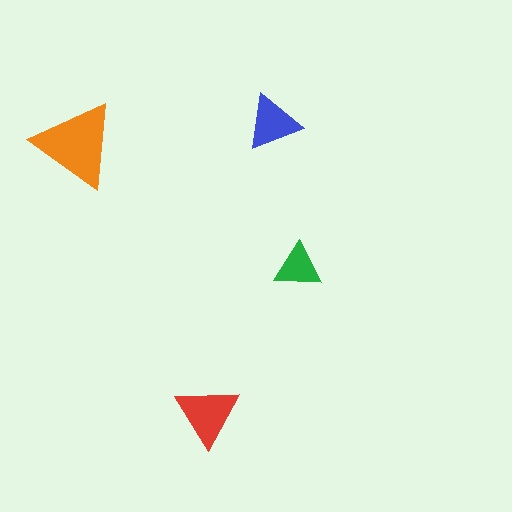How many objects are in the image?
There are 4 objects in the image.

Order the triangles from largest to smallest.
the orange one, the red one, the blue one, the green one.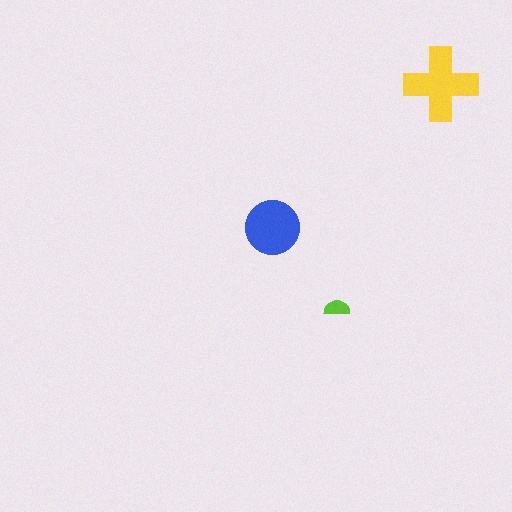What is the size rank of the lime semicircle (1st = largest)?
3rd.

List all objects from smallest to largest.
The lime semicircle, the blue circle, the yellow cross.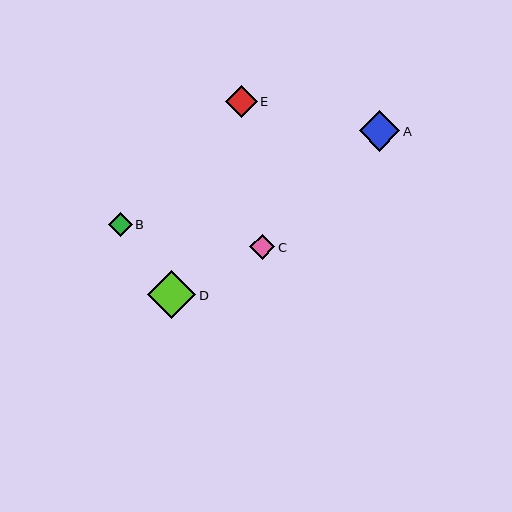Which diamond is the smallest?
Diamond B is the smallest with a size of approximately 24 pixels.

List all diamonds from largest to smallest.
From largest to smallest: D, A, E, C, B.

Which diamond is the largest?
Diamond D is the largest with a size of approximately 49 pixels.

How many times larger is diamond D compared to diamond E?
Diamond D is approximately 1.5 times the size of diamond E.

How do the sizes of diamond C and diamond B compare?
Diamond C and diamond B are approximately the same size.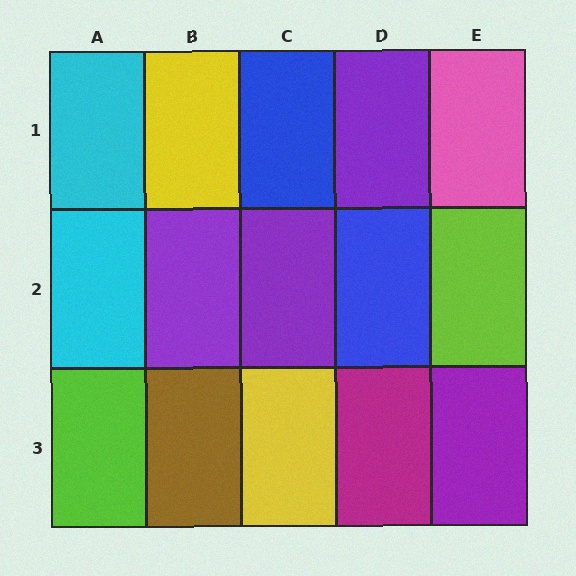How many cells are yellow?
2 cells are yellow.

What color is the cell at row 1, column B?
Yellow.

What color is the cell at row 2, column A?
Cyan.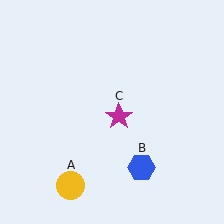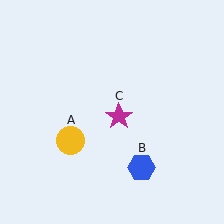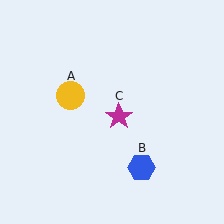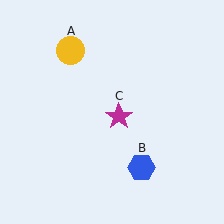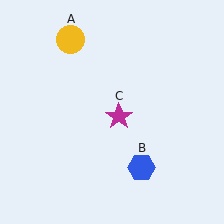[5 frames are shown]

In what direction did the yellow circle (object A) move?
The yellow circle (object A) moved up.